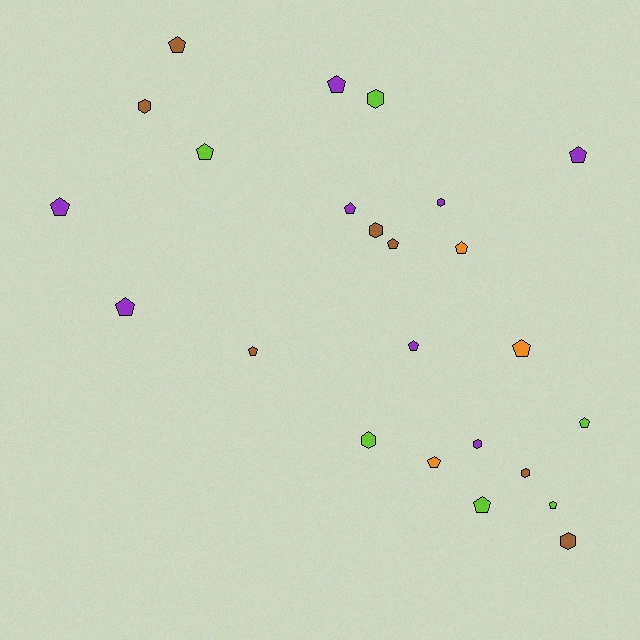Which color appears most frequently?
Purple, with 8 objects.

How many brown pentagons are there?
There are 3 brown pentagons.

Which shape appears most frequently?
Pentagon, with 16 objects.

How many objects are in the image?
There are 24 objects.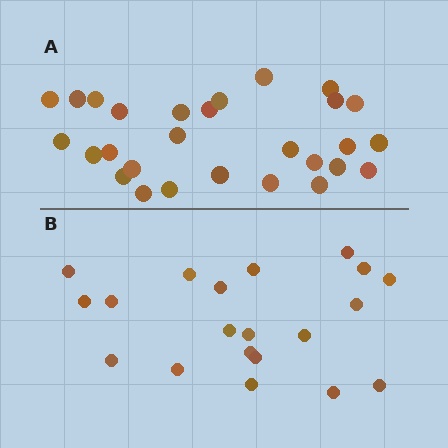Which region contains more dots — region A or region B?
Region A (the top region) has more dots.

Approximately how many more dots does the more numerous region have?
Region A has roughly 8 or so more dots than region B.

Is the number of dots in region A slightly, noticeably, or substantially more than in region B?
Region A has noticeably more, but not dramatically so. The ratio is roughly 1.4 to 1.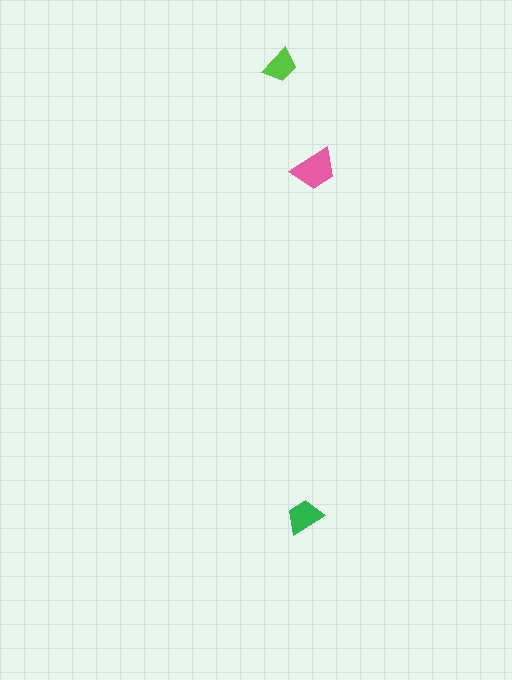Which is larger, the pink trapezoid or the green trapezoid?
The pink one.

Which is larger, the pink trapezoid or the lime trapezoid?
The pink one.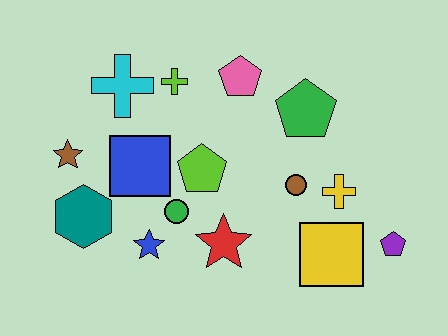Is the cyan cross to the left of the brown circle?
Yes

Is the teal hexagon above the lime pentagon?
No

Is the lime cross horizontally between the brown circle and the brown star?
Yes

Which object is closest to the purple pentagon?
The yellow square is closest to the purple pentagon.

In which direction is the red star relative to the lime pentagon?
The red star is below the lime pentagon.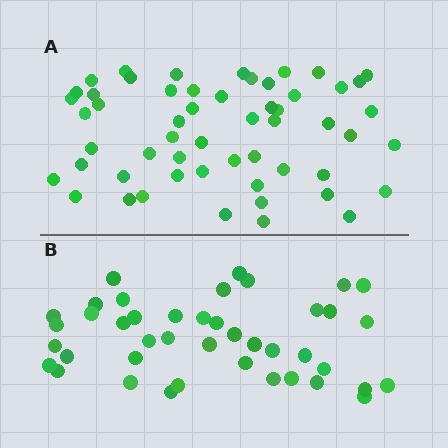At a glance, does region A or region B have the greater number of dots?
Region A (the top region) has more dots.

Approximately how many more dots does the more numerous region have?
Region A has approximately 15 more dots than region B.